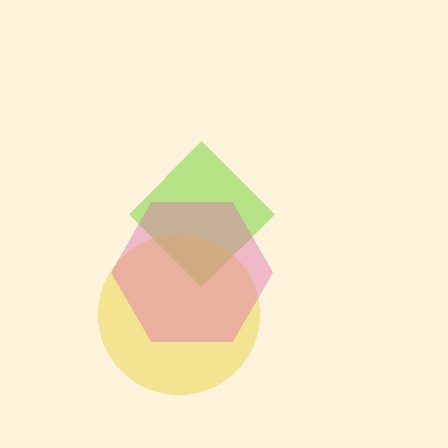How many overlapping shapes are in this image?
There are 3 overlapping shapes in the image.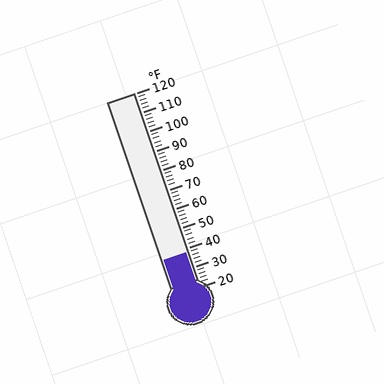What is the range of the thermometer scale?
The thermometer scale ranges from 20°F to 120°F.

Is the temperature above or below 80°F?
The temperature is below 80°F.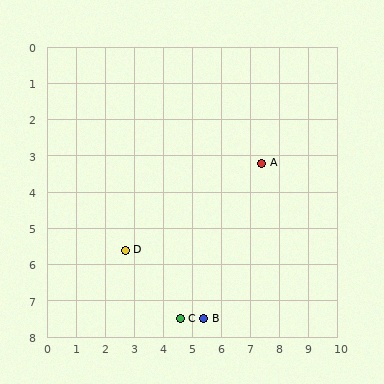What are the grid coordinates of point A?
Point A is at approximately (7.4, 3.2).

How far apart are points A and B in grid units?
Points A and B are about 4.7 grid units apart.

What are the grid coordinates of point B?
Point B is at approximately (5.4, 7.5).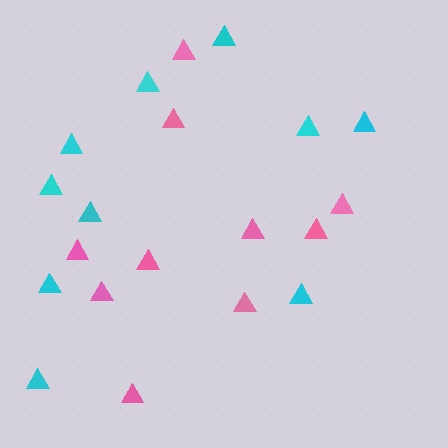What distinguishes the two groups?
There are 2 groups: one group of pink triangles (10) and one group of cyan triangles (10).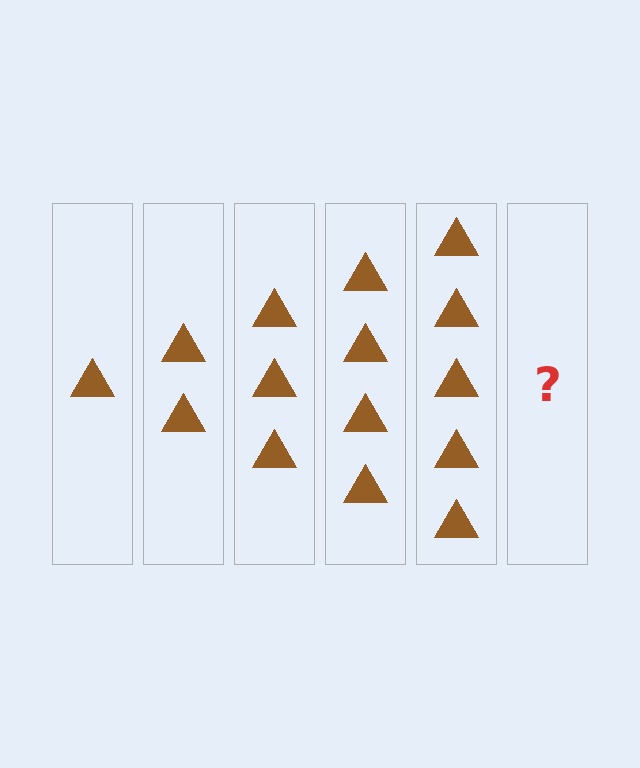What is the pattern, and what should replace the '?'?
The pattern is that each step adds one more triangle. The '?' should be 6 triangles.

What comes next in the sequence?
The next element should be 6 triangles.